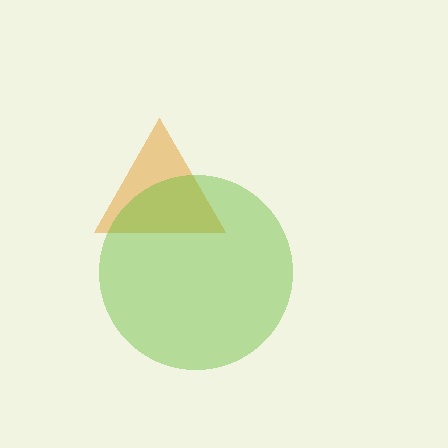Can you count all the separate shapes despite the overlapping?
Yes, there are 2 separate shapes.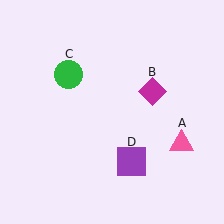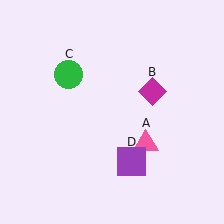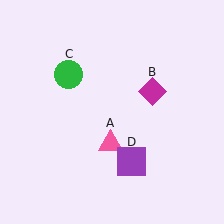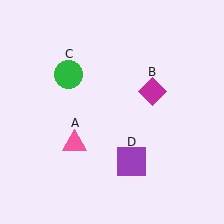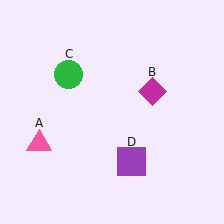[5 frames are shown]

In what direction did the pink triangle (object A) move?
The pink triangle (object A) moved left.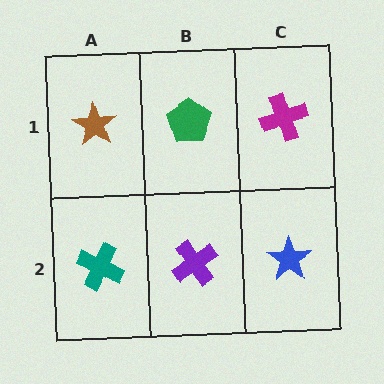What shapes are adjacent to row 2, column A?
A brown star (row 1, column A), a purple cross (row 2, column B).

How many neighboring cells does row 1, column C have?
2.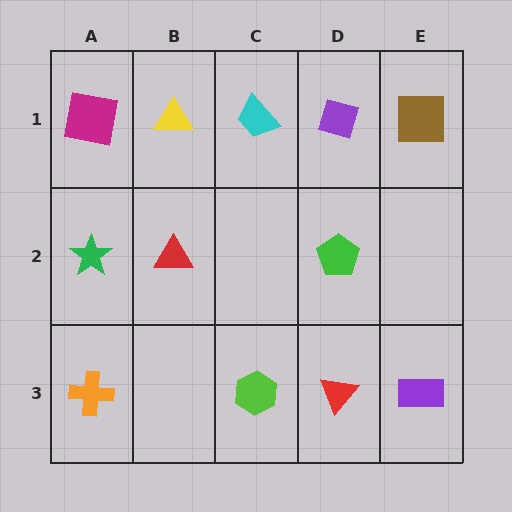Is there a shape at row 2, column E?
No, that cell is empty.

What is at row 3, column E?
A purple rectangle.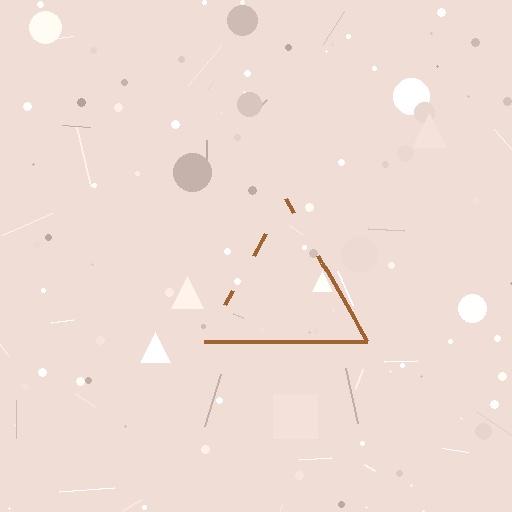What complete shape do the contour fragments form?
The contour fragments form a triangle.